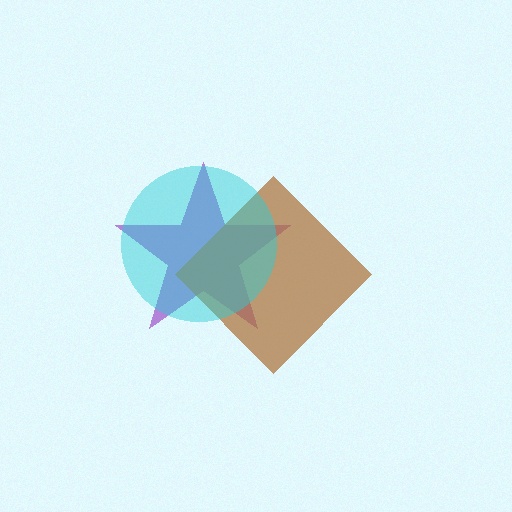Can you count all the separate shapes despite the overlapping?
Yes, there are 3 separate shapes.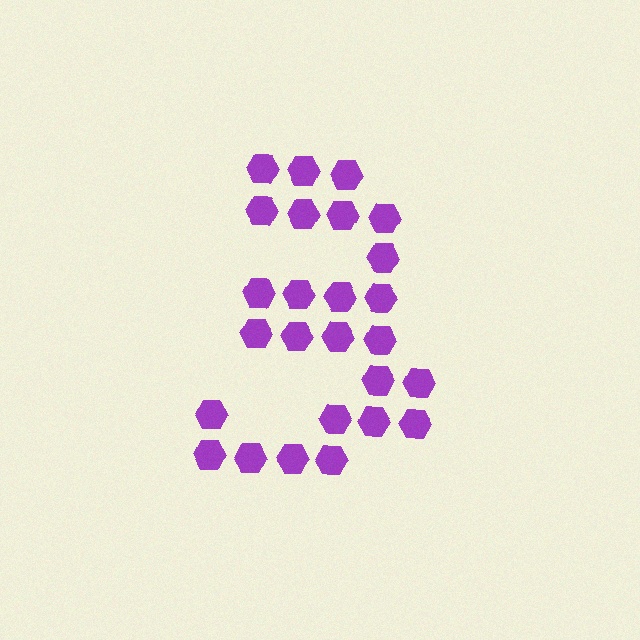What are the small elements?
The small elements are hexagons.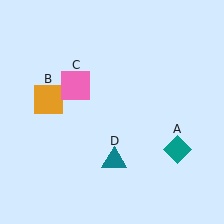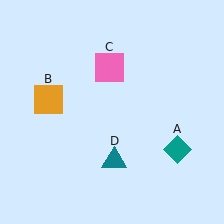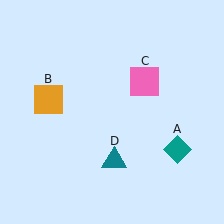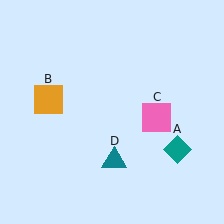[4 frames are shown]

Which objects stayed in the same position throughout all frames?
Teal diamond (object A) and orange square (object B) and teal triangle (object D) remained stationary.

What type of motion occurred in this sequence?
The pink square (object C) rotated clockwise around the center of the scene.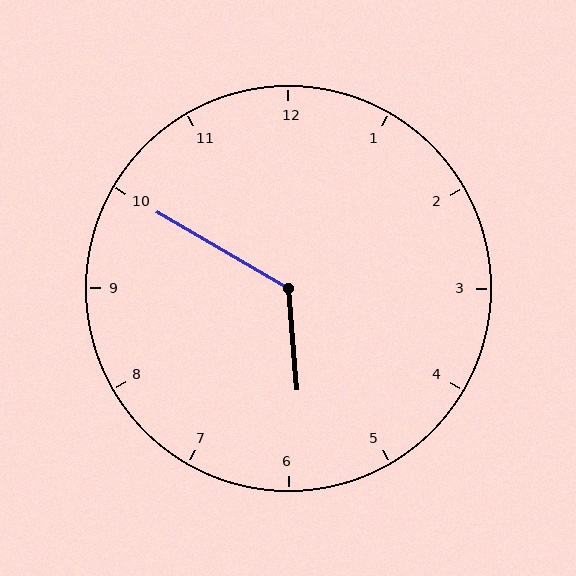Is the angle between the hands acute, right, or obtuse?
It is obtuse.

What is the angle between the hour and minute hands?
Approximately 125 degrees.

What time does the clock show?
5:50.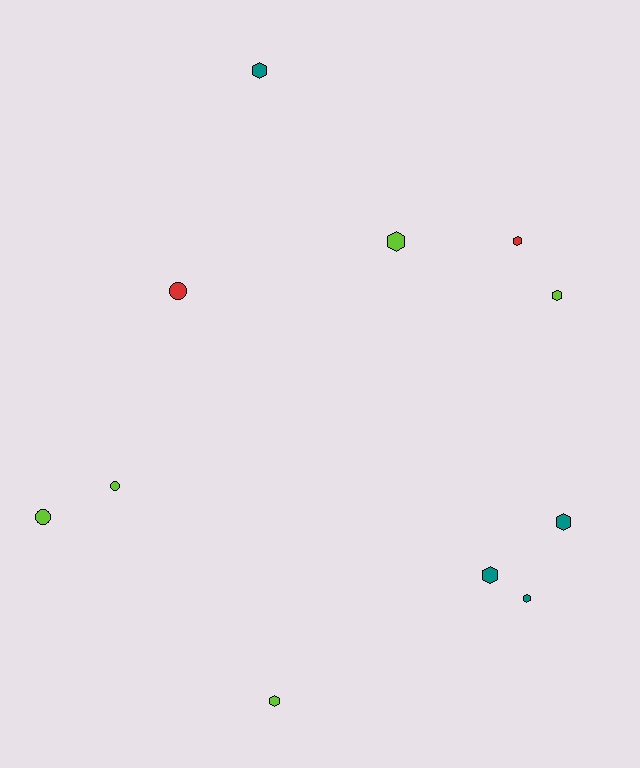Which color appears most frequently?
Lime, with 5 objects.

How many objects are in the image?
There are 11 objects.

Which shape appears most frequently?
Hexagon, with 8 objects.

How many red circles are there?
There is 1 red circle.